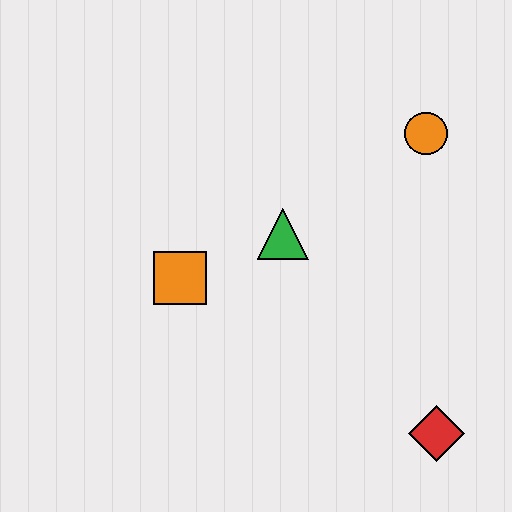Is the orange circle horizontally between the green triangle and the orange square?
No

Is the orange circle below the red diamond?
No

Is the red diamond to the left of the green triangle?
No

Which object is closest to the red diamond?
The green triangle is closest to the red diamond.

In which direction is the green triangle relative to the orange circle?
The green triangle is to the left of the orange circle.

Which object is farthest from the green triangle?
The red diamond is farthest from the green triangle.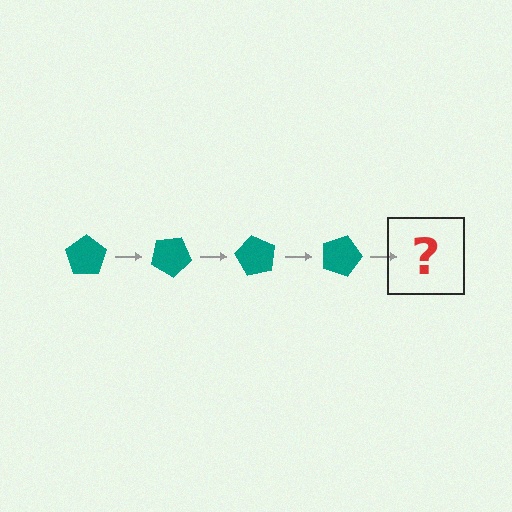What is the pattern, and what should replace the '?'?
The pattern is that the pentagon rotates 30 degrees each step. The '?' should be a teal pentagon rotated 120 degrees.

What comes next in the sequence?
The next element should be a teal pentagon rotated 120 degrees.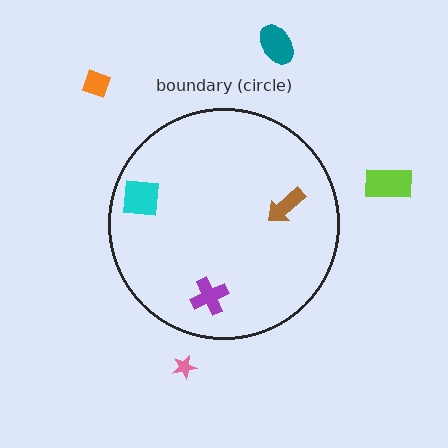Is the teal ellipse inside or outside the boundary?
Outside.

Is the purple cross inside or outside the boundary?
Inside.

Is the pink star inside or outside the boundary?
Outside.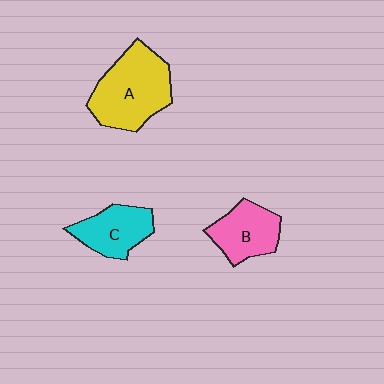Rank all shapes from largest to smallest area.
From largest to smallest: A (yellow), B (pink), C (cyan).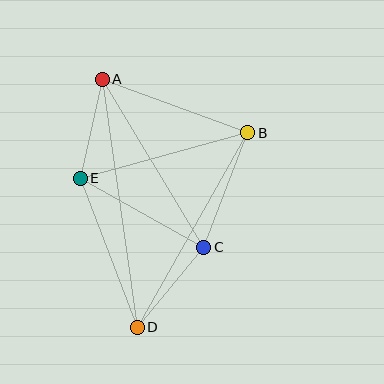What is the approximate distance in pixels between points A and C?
The distance between A and C is approximately 196 pixels.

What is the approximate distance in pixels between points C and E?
The distance between C and E is approximately 141 pixels.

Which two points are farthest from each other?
Points A and D are farthest from each other.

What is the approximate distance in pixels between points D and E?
The distance between D and E is approximately 159 pixels.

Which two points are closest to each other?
Points A and E are closest to each other.